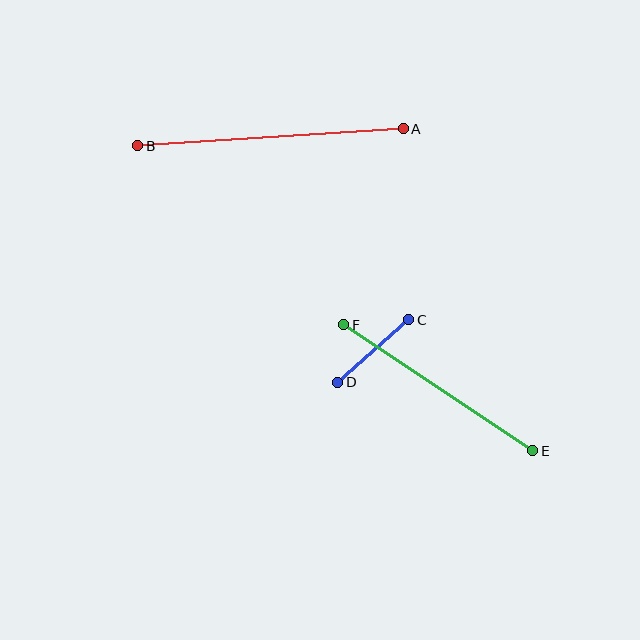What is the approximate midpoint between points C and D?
The midpoint is at approximately (373, 351) pixels.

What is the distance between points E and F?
The distance is approximately 227 pixels.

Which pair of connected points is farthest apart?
Points A and B are farthest apart.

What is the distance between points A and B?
The distance is approximately 266 pixels.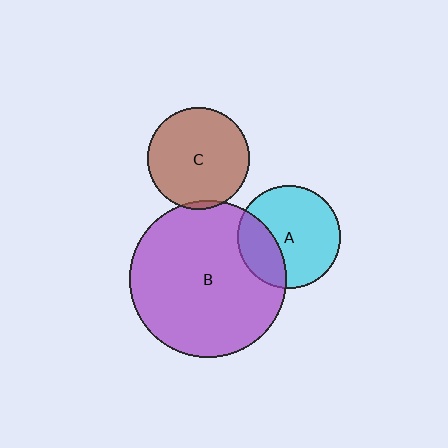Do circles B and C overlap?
Yes.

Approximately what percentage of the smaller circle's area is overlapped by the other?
Approximately 5%.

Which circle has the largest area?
Circle B (purple).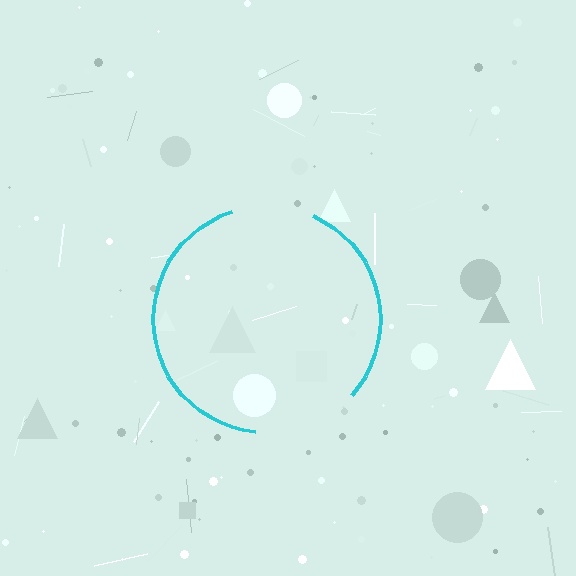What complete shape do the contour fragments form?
The contour fragments form a circle.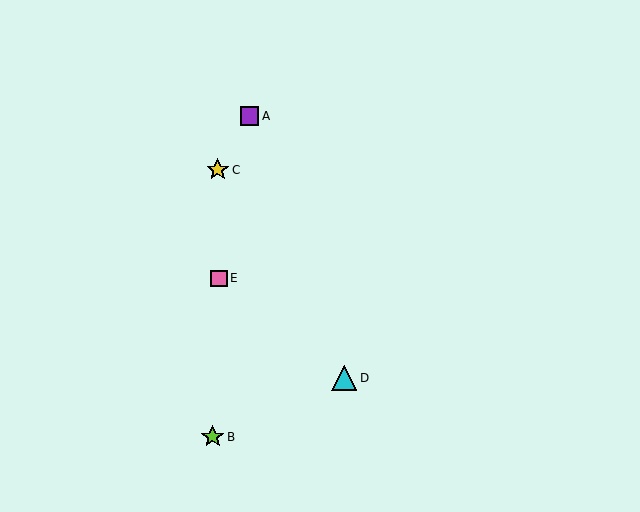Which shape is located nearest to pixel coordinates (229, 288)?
The pink square (labeled E) at (219, 278) is nearest to that location.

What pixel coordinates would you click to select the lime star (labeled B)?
Click at (213, 437) to select the lime star B.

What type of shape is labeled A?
Shape A is a purple square.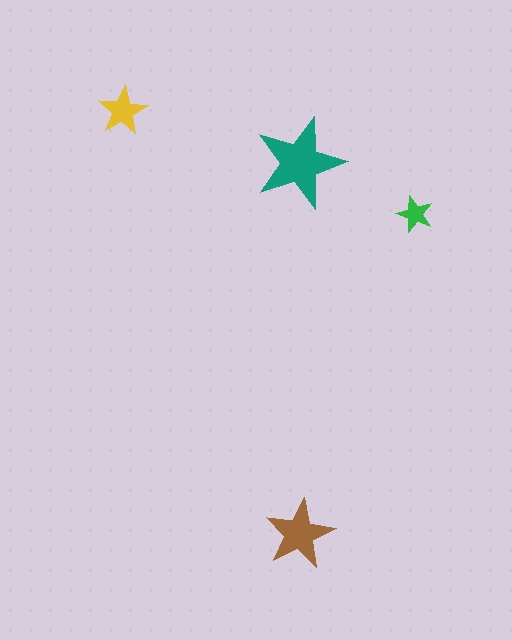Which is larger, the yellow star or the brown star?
The brown one.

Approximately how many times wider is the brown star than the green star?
About 2 times wider.